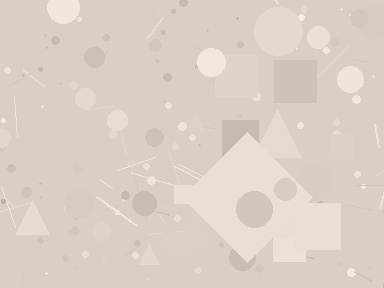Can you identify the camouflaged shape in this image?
The camouflaged shape is a diamond.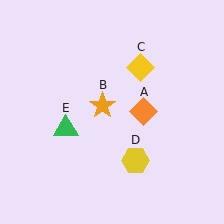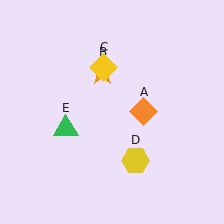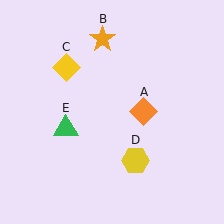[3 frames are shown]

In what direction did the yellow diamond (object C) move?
The yellow diamond (object C) moved left.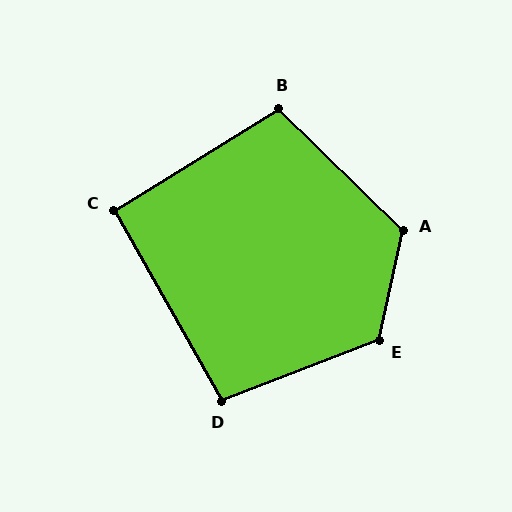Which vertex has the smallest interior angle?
C, at approximately 92 degrees.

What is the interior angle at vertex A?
Approximately 122 degrees (obtuse).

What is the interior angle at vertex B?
Approximately 104 degrees (obtuse).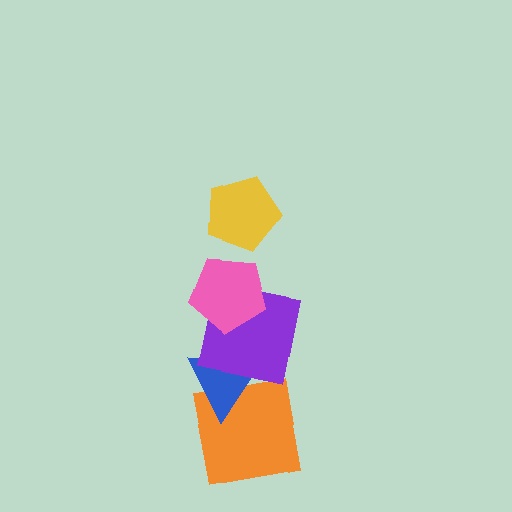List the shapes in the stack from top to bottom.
From top to bottom: the yellow pentagon, the pink pentagon, the purple square, the blue triangle, the orange square.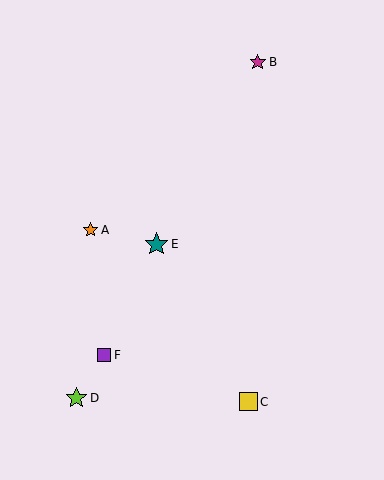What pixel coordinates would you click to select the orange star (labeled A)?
Click at (91, 230) to select the orange star A.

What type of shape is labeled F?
Shape F is a purple square.